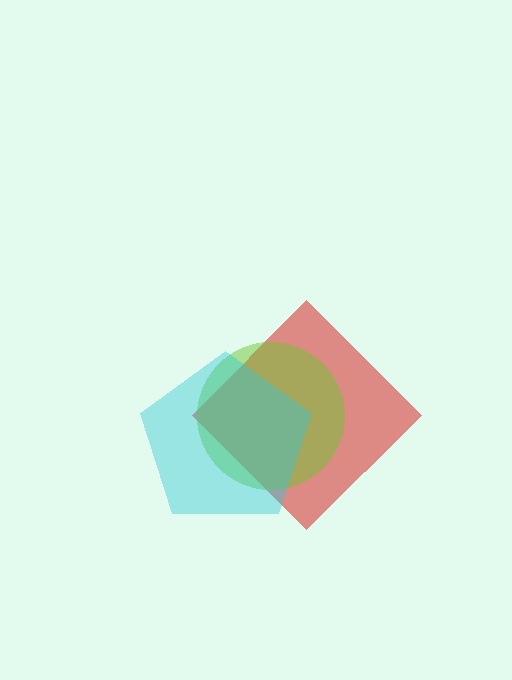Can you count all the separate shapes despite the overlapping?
Yes, there are 3 separate shapes.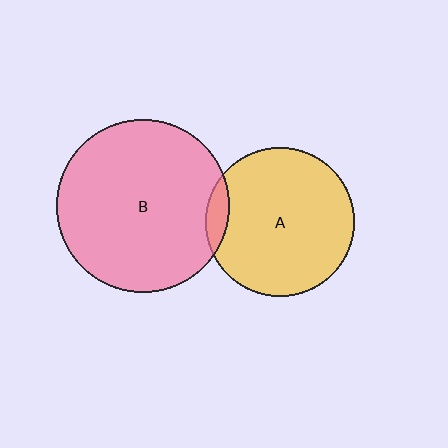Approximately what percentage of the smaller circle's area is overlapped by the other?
Approximately 5%.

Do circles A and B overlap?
Yes.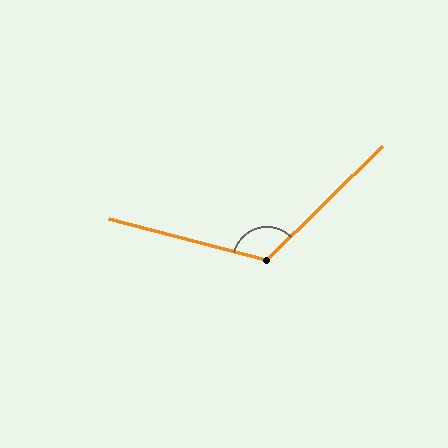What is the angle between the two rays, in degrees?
Approximately 121 degrees.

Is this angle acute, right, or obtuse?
It is obtuse.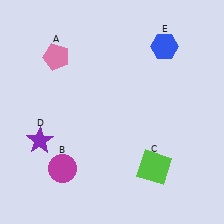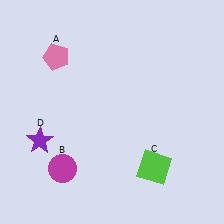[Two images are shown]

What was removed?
The blue hexagon (E) was removed in Image 2.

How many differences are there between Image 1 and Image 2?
There is 1 difference between the two images.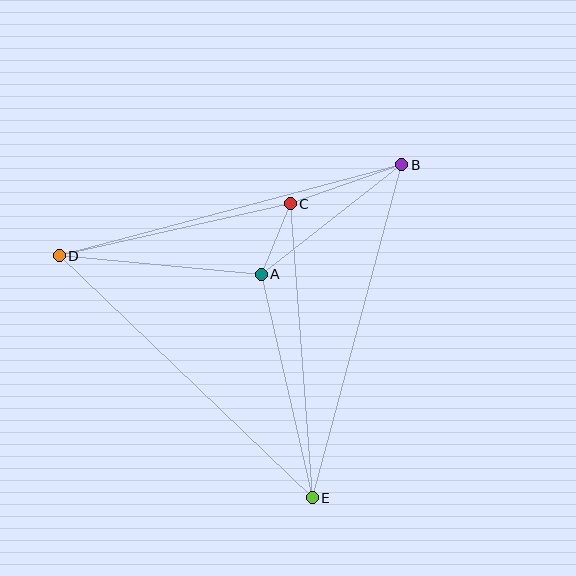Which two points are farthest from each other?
Points B and D are farthest from each other.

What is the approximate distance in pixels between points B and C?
The distance between B and C is approximately 118 pixels.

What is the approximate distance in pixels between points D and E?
The distance between D and E is approximately 350 pixels.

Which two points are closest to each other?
Points A and C are closest to each other.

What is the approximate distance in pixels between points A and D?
The distance between A and D is approximately 203 pixels.